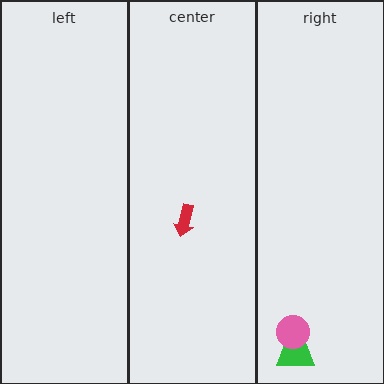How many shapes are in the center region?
1.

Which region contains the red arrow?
The center region.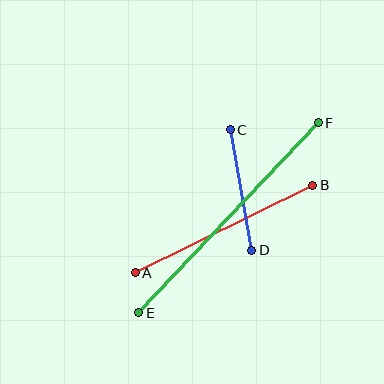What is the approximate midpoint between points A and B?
The midpoint is at approximately (224, 229) pixels.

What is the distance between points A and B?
The distance is approximately 198 pixels.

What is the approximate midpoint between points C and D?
The midpoint is at approximately (241, 190) pixels.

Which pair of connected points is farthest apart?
Points E and F are farthest apart.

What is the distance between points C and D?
The distance is approximately 122 pixels.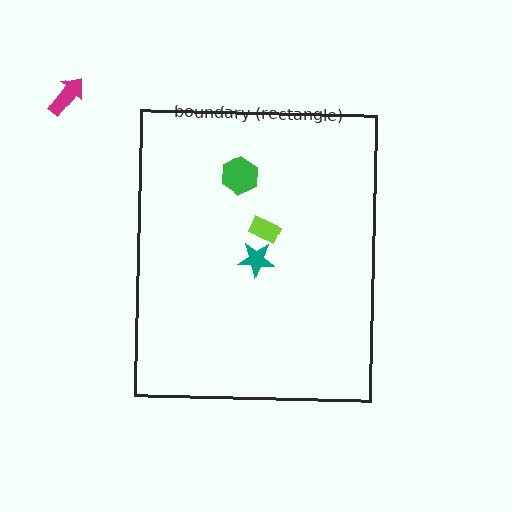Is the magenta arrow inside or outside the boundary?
Outside.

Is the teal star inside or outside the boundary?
Inside.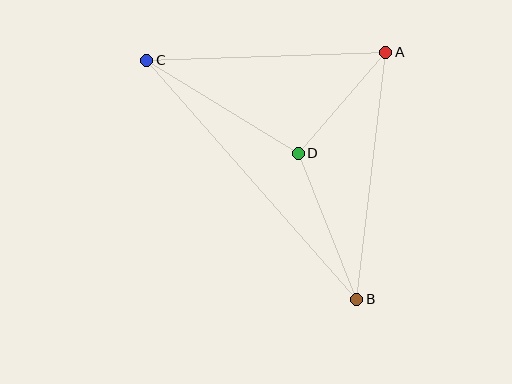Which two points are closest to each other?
Points A and D are closest to each other.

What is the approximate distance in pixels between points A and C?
The distance between A and C is approximately 239 pixels.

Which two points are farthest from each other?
Points B and C are farthest from each other.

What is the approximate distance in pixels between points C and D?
The distance between C and D is approximately 178 pixels.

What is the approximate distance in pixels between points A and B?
The distance between A and B is approximately 249 pixels.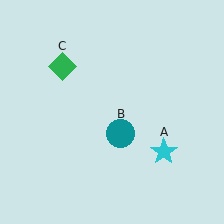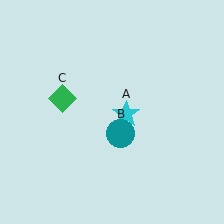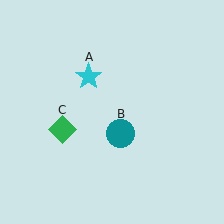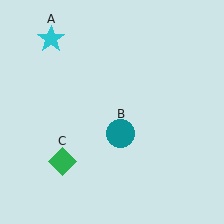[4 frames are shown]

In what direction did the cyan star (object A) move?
The cyan star (object A) moved up and to the left.